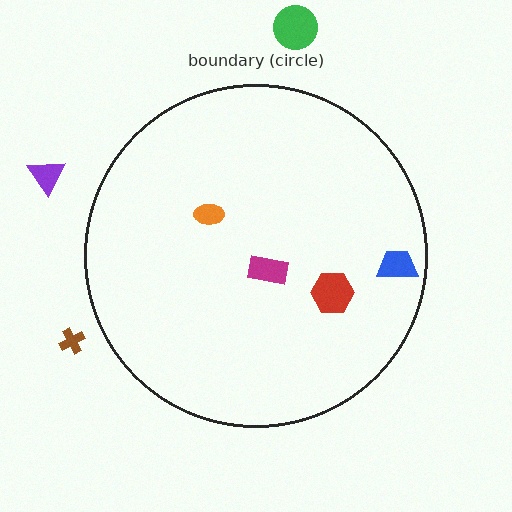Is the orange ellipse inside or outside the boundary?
Inside.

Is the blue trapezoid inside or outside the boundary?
Inside.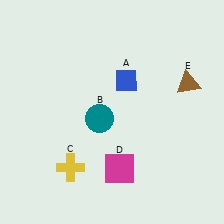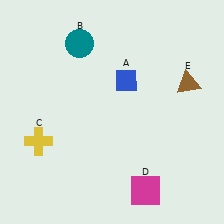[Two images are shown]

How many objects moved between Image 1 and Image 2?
3 objects moved between the two images.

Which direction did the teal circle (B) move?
The teal circle (B) moved up.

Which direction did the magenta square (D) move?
The magenta square (D) moved right.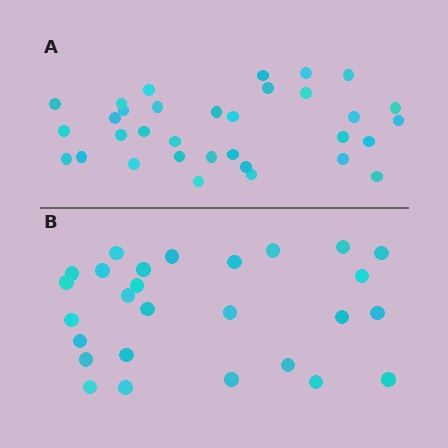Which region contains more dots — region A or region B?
Region A (the top region) has more dots.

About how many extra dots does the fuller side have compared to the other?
Region A has about 6 more dots than region B.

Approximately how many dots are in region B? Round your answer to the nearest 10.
About 30 dots. (The exact count is 27, which rounds to 30.)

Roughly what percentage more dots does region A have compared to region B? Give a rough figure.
About 20% more.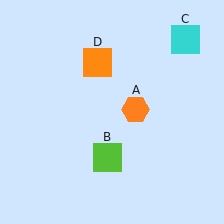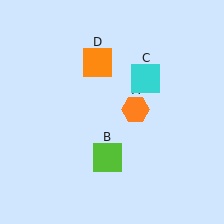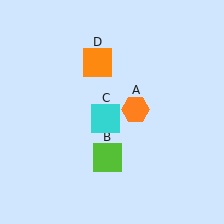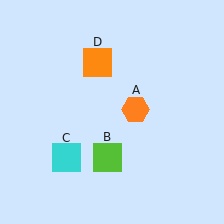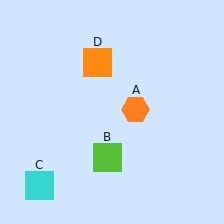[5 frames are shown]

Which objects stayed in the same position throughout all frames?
Orange hexagon (object A) and lime square (object B) and orange square (object D) remained stationary.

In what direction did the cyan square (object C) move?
The cyan square (object C) moved down and to the left.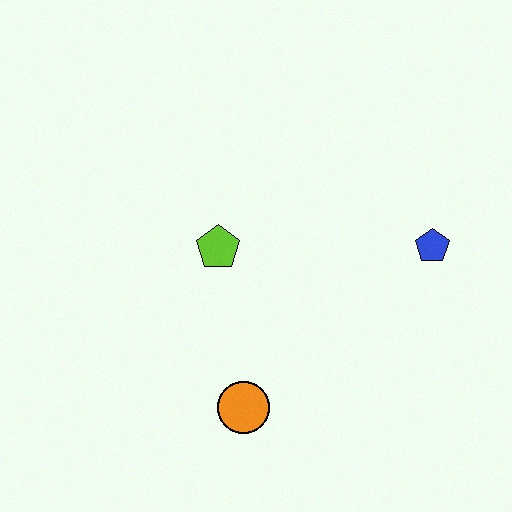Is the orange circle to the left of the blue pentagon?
Yes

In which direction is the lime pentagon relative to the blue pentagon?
The lime pentagon is to the left of the blue pentagon.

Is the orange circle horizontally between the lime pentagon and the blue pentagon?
Yes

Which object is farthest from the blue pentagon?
The orange circle is farthest from the blue pentagon.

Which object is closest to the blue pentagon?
The lime pentagon is closest to the blue pentagon.